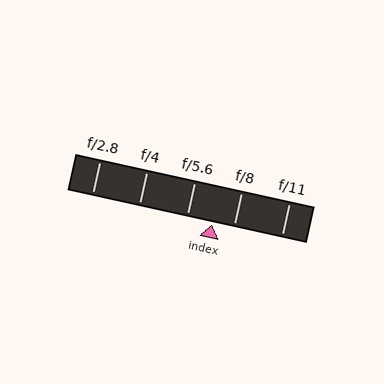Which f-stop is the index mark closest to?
The index mark is closest to f/8.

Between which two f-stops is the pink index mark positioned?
The index mark is between f/5.6 and f/8.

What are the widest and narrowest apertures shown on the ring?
The widest aperture shown is f/2.8 and the narrowest is f/11.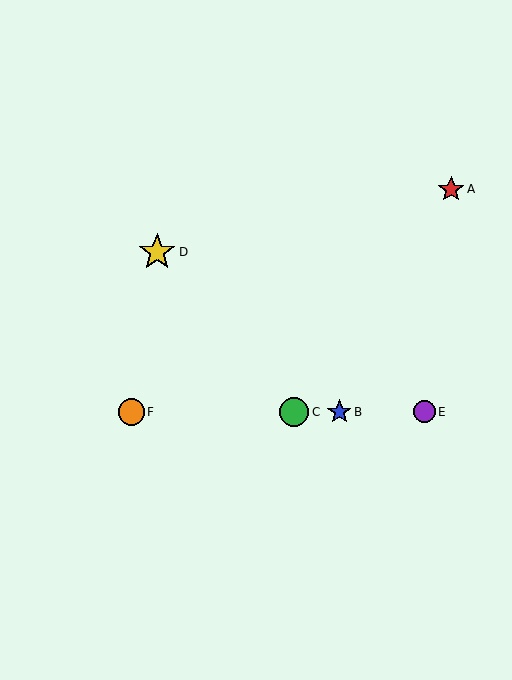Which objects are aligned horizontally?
Objects B, C, E, F are aligned horizontally.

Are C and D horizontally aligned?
No, C is at y≈412 and D is at y≈252.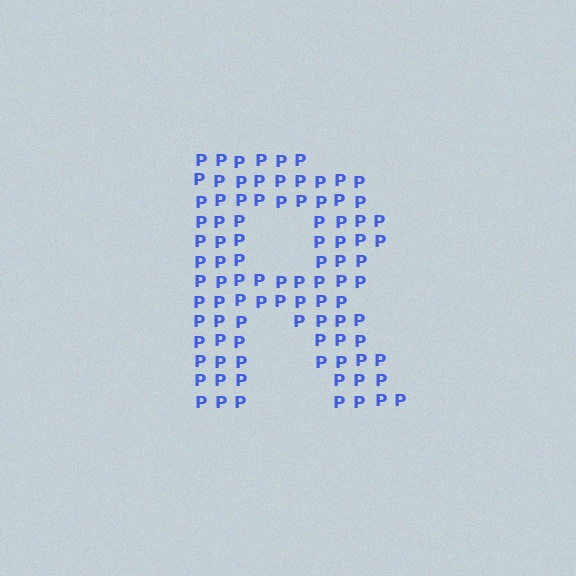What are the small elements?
The small elements are letter P's.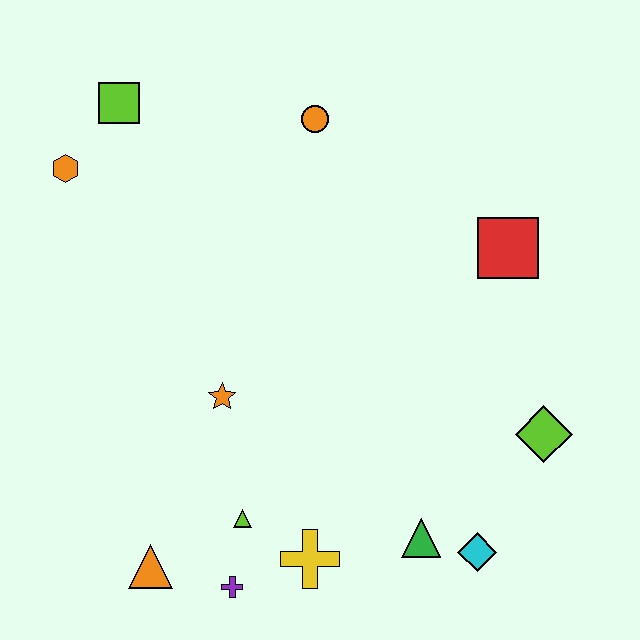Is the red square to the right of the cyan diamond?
Yes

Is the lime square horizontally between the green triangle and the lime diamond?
No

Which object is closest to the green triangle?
The cyan diamond is closest to the green triangle.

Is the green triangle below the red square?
Yes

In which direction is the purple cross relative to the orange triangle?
The purple cross is to the right of the orange triangle.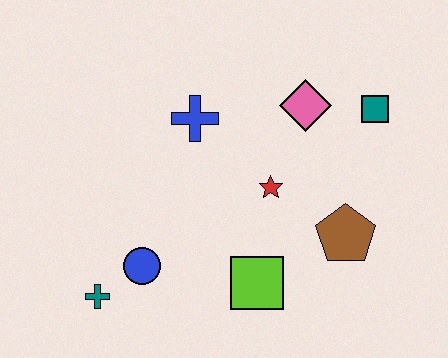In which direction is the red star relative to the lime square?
The red star is above the lime square.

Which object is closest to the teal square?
The pink diamond is closest to the teal square.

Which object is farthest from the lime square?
The teal square is farthest from the lime square.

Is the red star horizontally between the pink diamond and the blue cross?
Yes